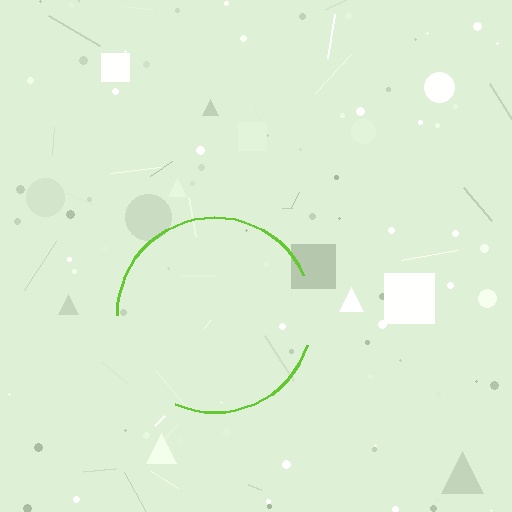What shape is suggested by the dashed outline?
The dashed outline suggests a circle.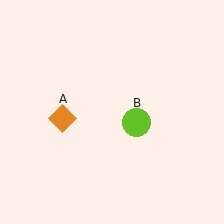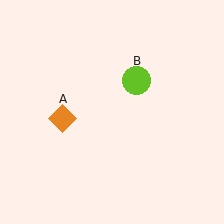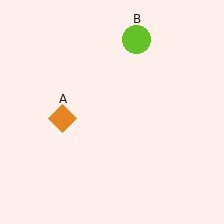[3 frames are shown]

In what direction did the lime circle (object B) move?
The lime circle (object B) moved up.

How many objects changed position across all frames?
1 object changed position: lime circle (object B).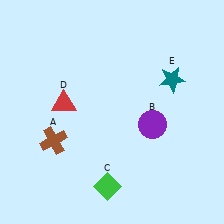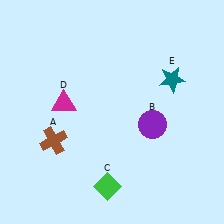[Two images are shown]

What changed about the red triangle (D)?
In Image 1, D is red. In Image 2, it changed to magenta.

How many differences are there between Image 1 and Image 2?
There is 1 difference between the two images.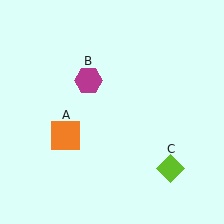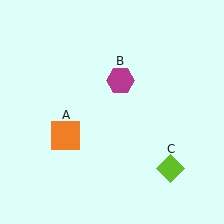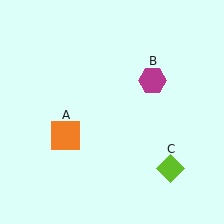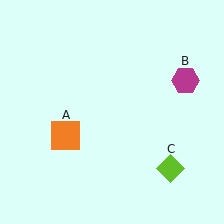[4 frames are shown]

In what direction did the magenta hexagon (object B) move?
The magenta hexagon (object B) moved right.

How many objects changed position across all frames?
1 object changed position: magenta hexagon (object B).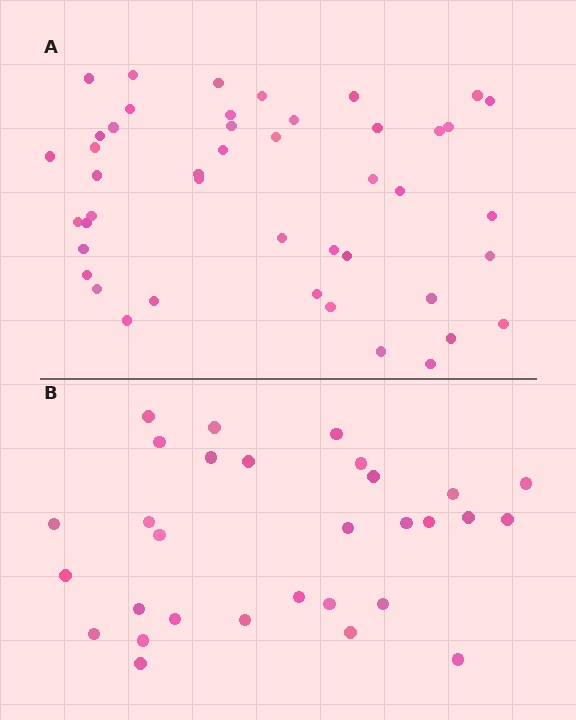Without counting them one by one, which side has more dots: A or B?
Region A (the top region) has more dots.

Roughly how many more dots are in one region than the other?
Region A has approximately 15 more dots than region B.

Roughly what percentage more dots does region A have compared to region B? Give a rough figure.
About 50% more.